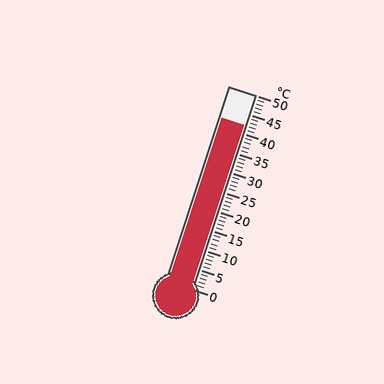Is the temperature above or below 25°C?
The temperature is above 25°C.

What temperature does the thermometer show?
The thermometer shows approximately 42°C.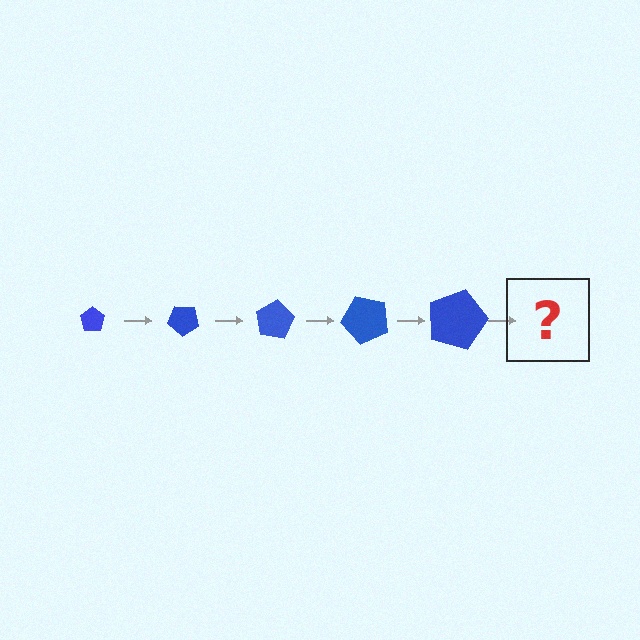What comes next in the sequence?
The next element should be a pentagon, larger than the previous one and rotated 200 degrees from the start.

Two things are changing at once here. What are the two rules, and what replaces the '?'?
The two rules are that the pentagon grows larger each step and it rotates 40 degrees each step. The '?' should be a pentagon, larger than the previous one and rotated 200 degrees from the start.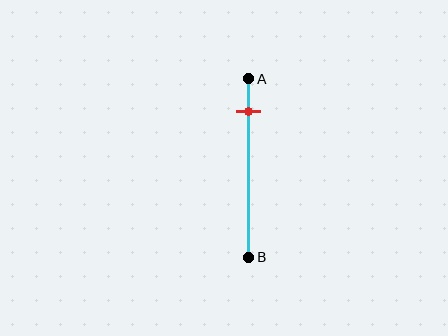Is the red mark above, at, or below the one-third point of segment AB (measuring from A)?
The red mark is above the one-third point of segment AB.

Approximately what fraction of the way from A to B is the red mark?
The red mark is approximately 20% of the way from A to B.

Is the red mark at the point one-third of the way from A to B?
No, the mark is at about 20% from A, not at the 33% one-third point.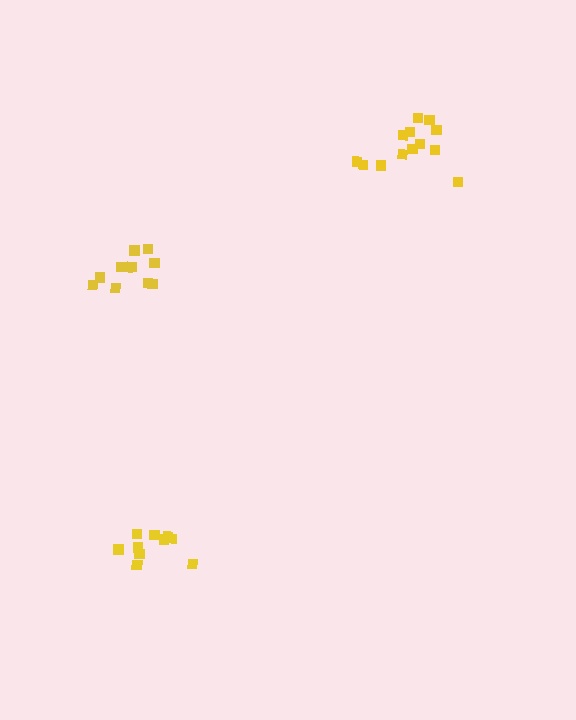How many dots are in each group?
Group 1: 13 dots, Group 2: 10 dots, Group 3: 11 dots (34 total).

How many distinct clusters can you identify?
There are 3 distinct clusters.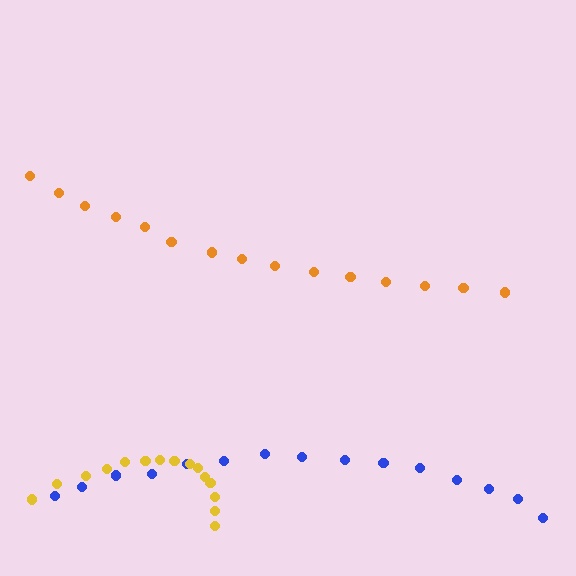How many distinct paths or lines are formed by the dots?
There are 3 distinct paths.